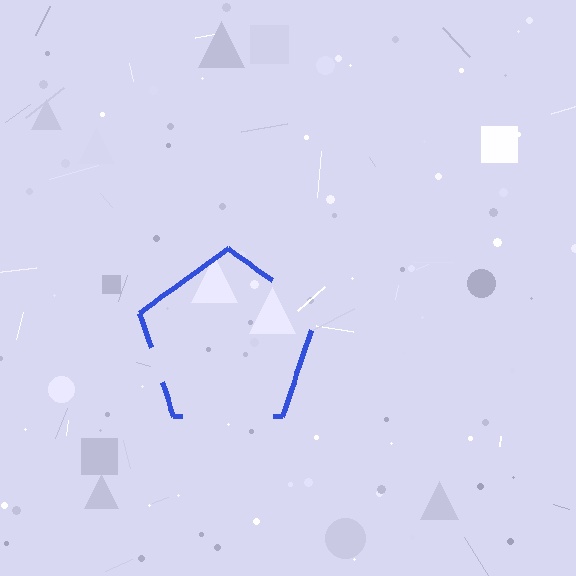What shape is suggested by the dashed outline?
The dashed outline suggests a pentagon.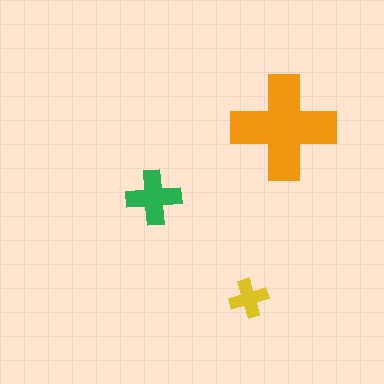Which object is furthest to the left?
The green cross is leftmost.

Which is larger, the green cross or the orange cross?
The orange one.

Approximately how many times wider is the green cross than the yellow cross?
About 1.5 times wider.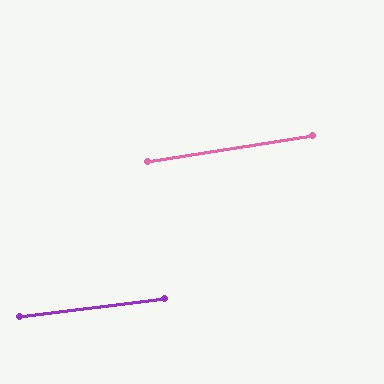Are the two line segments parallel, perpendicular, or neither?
Parallel — their directions differ by only 1.9°.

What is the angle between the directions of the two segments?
Approximately 2 degrees.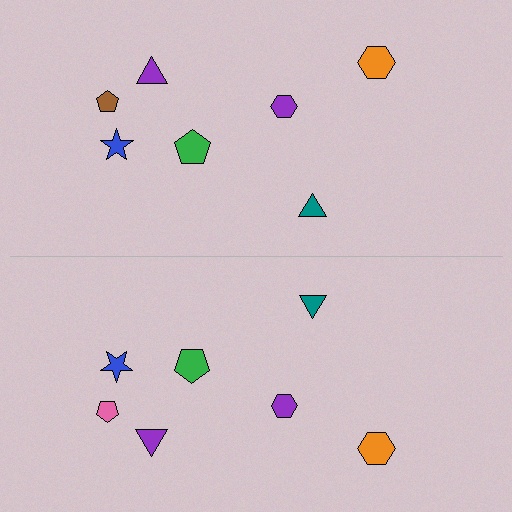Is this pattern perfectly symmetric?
No, the pattern is not perfectly symmetric. The pink pentagon on the bottom side breaks the symmetry — its mirror counterpart is brown.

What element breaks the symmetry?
The pink pentagon on the bottom side breaks the symmetry — its mirror counterpart is brown.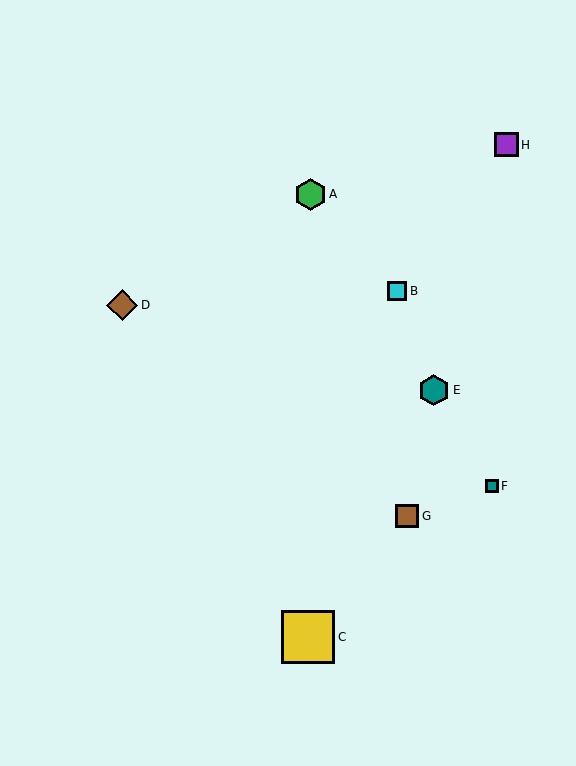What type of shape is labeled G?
Shape G is a brown square.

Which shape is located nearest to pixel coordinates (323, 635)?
The yellow square (labeled C) at (308, 637) is nearest to that location.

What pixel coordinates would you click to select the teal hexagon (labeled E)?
Click at (434, 390) to select the teal hexagon E.